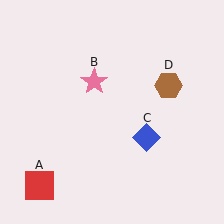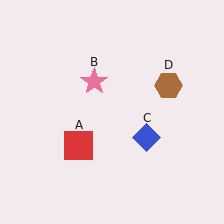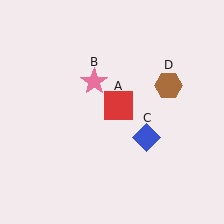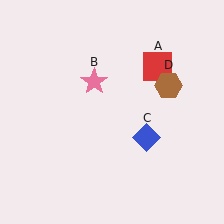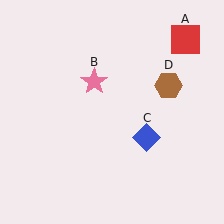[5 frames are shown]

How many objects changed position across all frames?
1 object changed position: red square (object A).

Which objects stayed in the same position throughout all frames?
Pink star (object B) and blue diamond (object C) and brown hexagon (object D) remained stationary.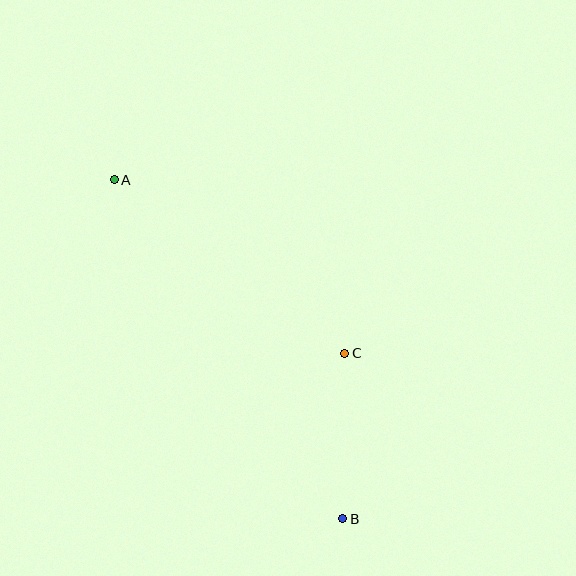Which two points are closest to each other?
Points B and C are closest to each other.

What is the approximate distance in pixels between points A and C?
The distance between A and C is approximately 289 pixels.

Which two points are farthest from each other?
Points A and B are farthest from each other.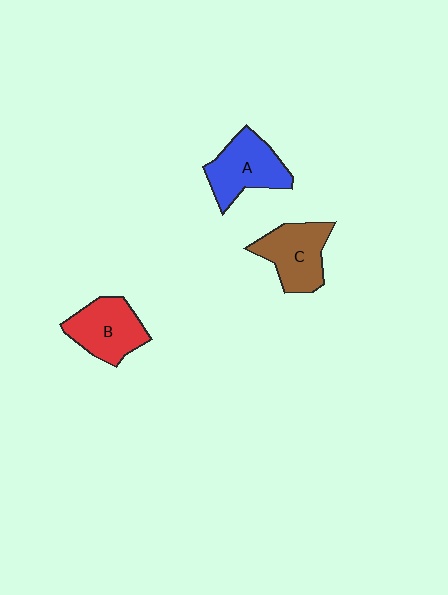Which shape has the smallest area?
Shape B (red).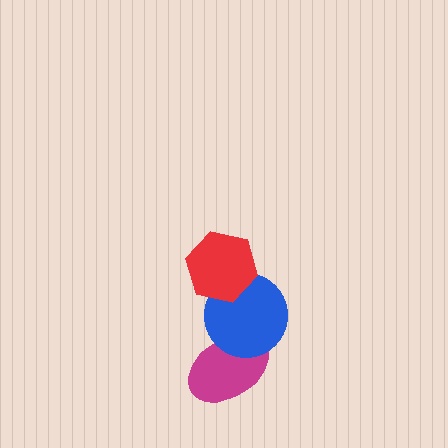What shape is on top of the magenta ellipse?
The blue circle is on top of the magenta ellipse.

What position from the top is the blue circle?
The blue circle is 2nd from the top.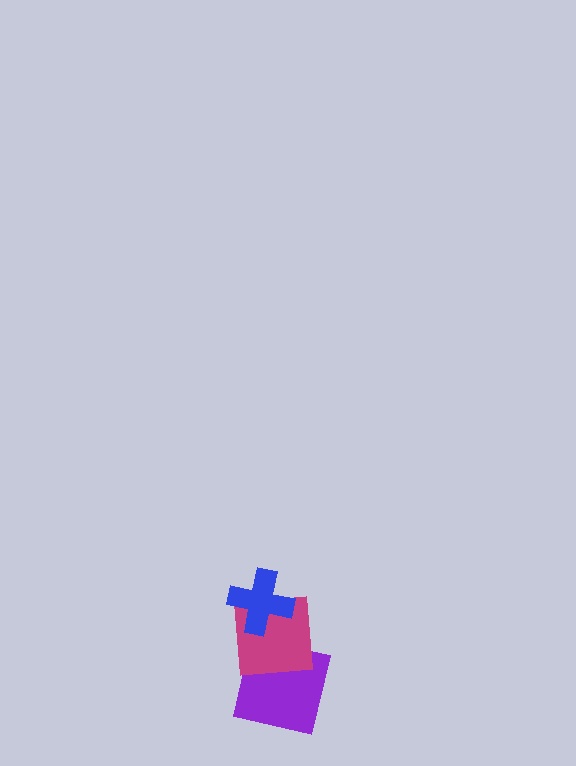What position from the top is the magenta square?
The magenta square is 2nd from the top.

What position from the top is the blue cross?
The blue cross is 1st from the top.